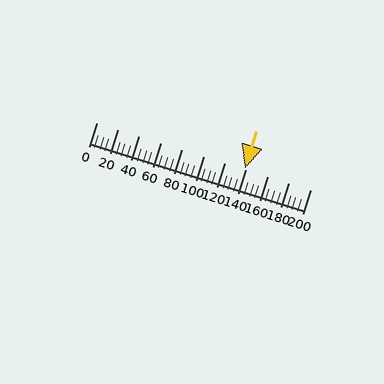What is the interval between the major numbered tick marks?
The major tick marks are spaced 20 units apart.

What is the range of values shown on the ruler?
The ruler shows values from 0 to 200.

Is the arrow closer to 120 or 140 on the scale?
The arrow is closer to 140.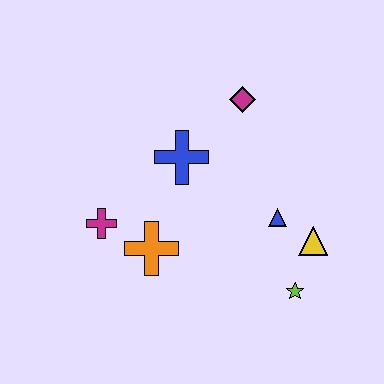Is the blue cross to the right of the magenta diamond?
No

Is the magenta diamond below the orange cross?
No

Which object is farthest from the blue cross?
The lime star is farthest from the blue cross.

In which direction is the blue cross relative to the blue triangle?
The blue cross is to the left of the blue triangle.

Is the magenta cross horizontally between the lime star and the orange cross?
No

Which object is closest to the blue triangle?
The yellow triangle is closest to the blue triangle.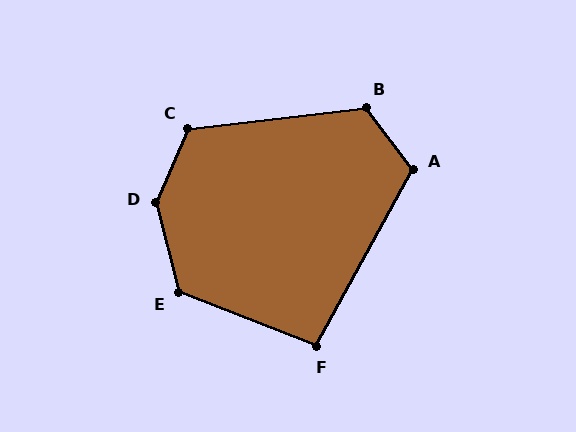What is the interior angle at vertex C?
Approximately 120 degrees (obtuse).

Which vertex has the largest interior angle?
D, at approximately 142 degrees.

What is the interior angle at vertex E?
Approximately 126 degrees (obtuse).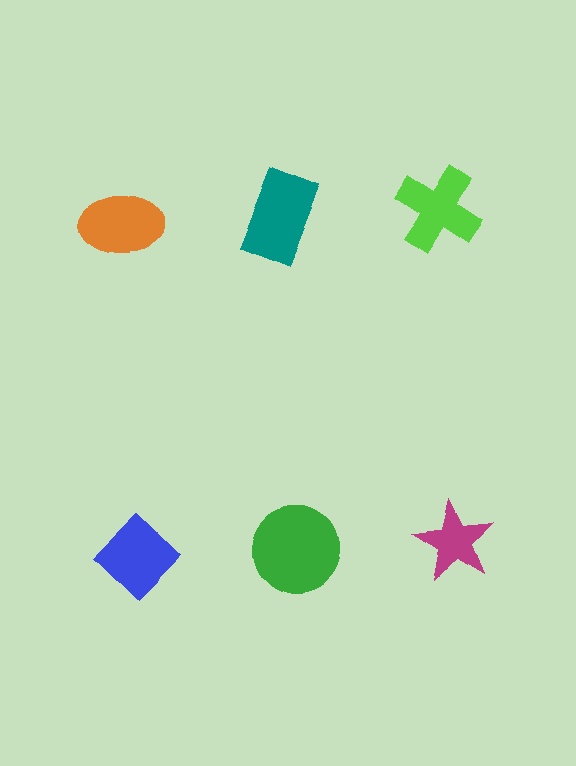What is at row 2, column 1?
A blue diamond.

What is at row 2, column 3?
A magenta star.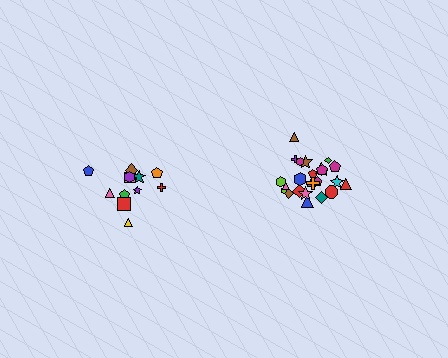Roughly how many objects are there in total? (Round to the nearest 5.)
Roughly 35 objects in total.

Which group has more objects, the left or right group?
The right group.